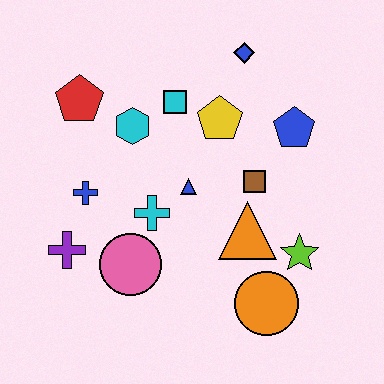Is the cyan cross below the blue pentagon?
Yes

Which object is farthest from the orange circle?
The red pentagon is farthest from the orange circle.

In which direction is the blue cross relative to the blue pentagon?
The blue cross is to the left of the blue pentagon.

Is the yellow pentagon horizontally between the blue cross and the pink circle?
No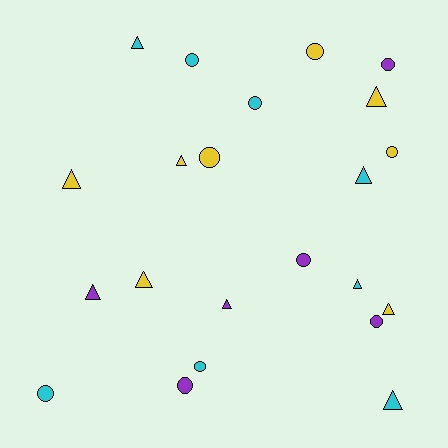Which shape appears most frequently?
Triangle, with 11 objects.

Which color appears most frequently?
Yellow, with 8 objects.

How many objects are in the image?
There are 22 objects.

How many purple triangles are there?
There are 2 purple triangles.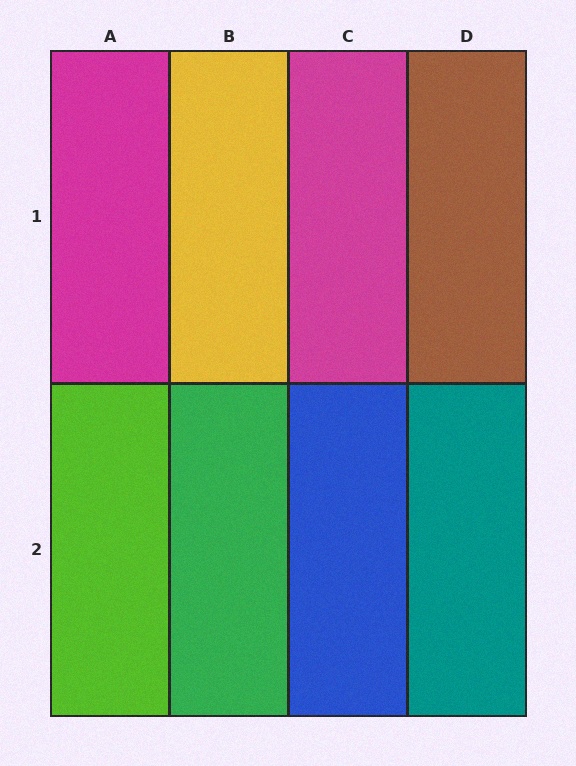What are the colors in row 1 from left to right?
Magenta, yellow, magenta, brown.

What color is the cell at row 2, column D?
Teal.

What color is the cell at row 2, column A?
Lime.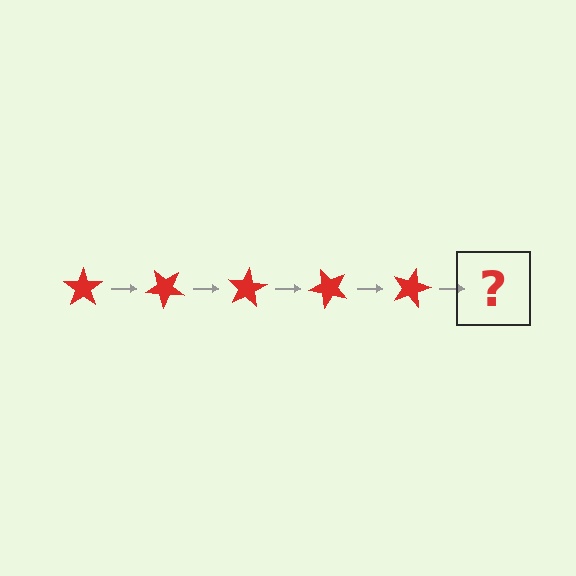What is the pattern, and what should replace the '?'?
The pattern is that the star rotates 40 degrees each step. The '?' should be a red star rotated 200 degrees.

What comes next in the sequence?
The next element should be a red star rotated 200 degrees.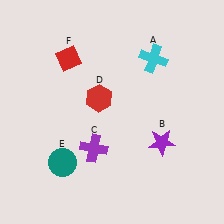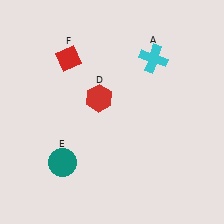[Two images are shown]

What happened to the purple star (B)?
The purple star (B) was removed in Image 2. It was in the bottom-right area of Image 1.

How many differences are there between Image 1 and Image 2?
There are 2 differences between the two images.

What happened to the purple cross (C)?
The purple cross (C) was removed in Image 2. It was in the bottom-left area of Image 1.